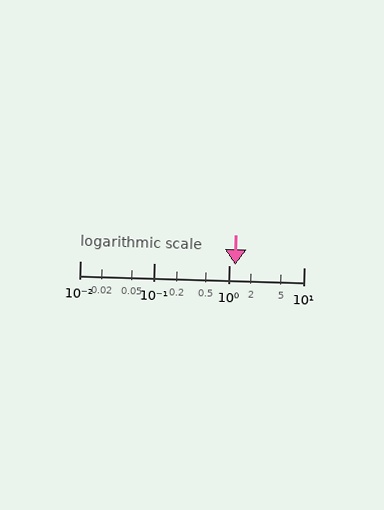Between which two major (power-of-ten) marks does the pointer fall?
The pointer is between 1 and 10.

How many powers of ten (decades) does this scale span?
The scale spans 3 decades, from 0.01 to 10.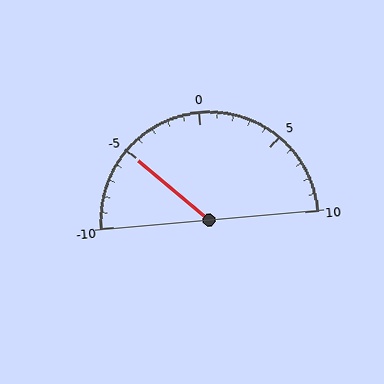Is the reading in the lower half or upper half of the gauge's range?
The reading is in the lower half of the range (-10 to 10).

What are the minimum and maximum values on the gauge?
The gauge ranges from -10 to 10.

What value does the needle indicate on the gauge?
The needle indicates approximately -5.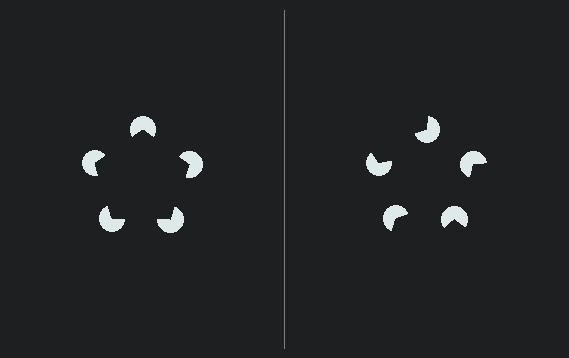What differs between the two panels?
The pac-man discs are positioned identically on both sides; only the wedge orientations differ. On the left they align to a pentagon; on the right they are misaligned.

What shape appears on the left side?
An illusory pentagon.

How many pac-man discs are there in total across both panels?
10 — 5 on each side.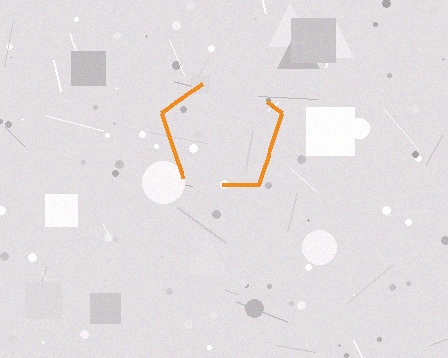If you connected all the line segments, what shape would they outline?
They would outline a pentagon.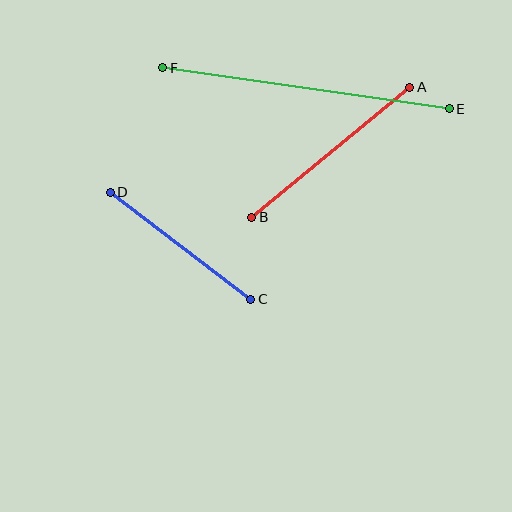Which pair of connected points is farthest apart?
Points E and F are farthest apart.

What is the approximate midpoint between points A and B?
The midpoint is at approximately (331, 152) pixels.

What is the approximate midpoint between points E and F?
The midpoint is at approximately (306, 88) pixels.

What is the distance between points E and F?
The distance is approximately 289 pixels.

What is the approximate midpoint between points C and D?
The midpoint is at approximately (180, 246) pixels.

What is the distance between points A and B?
The distance is approximately 205 pixels.